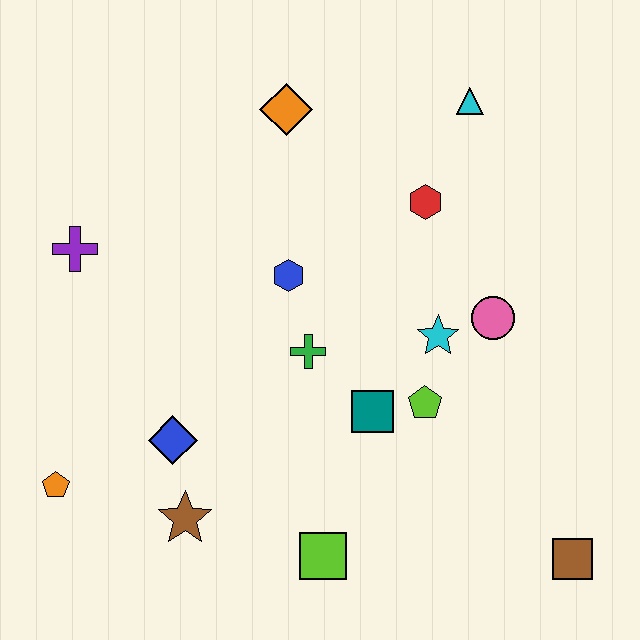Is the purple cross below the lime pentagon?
No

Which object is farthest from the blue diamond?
The cyan triangle is farthest from the blue diamond.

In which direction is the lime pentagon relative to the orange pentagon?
The lime pentagon is to the right of the orange pentagon.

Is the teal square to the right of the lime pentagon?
No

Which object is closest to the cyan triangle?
The red hexagon is closest to the cyan triangle.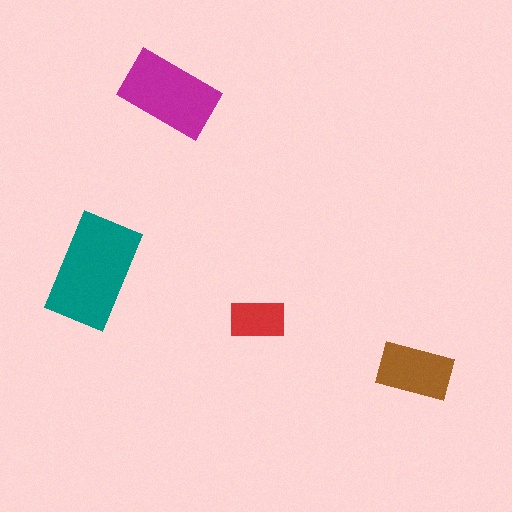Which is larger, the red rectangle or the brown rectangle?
The brown one.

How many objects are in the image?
There are 4 objects in the image.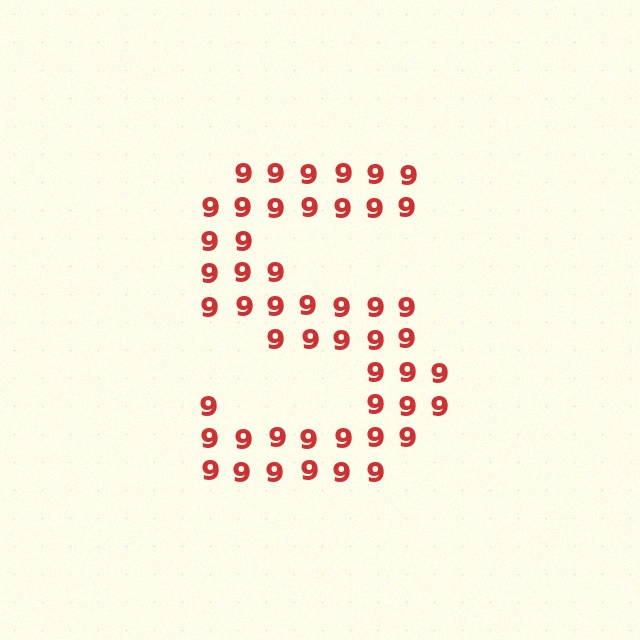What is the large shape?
The large shape is the letter S.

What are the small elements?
The small elements are digit 9's.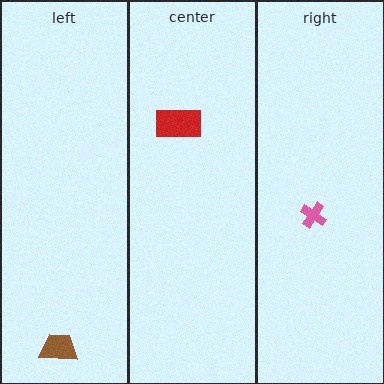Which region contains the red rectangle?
The center region.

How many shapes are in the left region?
1.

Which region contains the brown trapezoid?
The left region.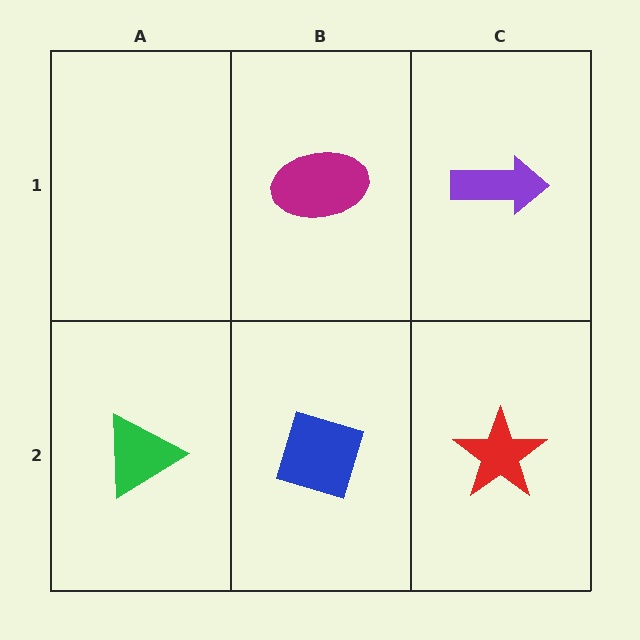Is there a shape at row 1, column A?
No, that cell is empty.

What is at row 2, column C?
A red star.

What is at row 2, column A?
A green triangle.